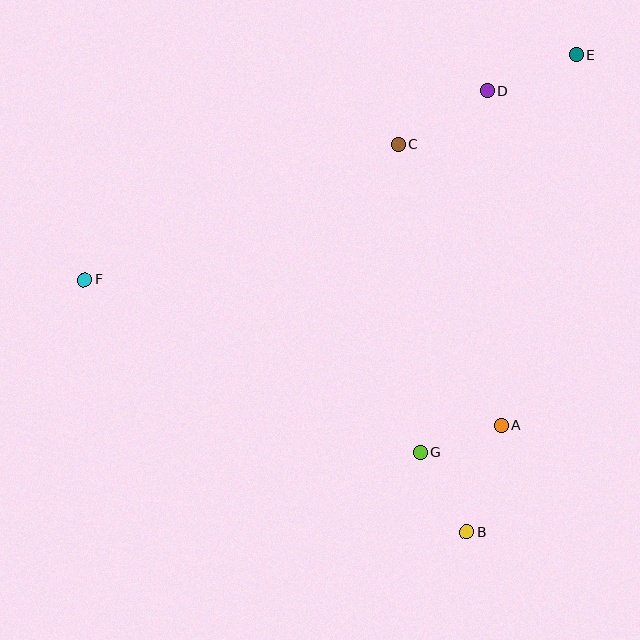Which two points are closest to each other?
Points A and G are closest to each other.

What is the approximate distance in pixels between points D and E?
The distance between D and E is approximately 97 pixels.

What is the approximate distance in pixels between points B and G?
The distance between B and G is approximately 93 pixels.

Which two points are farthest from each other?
Points E and F are farthest from each other.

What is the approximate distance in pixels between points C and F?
The distance between C and F is approximately 342 pixels.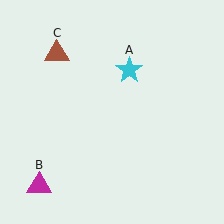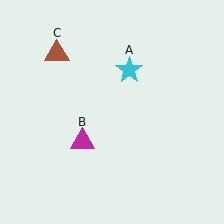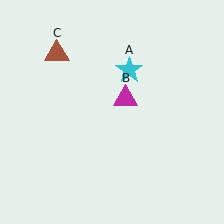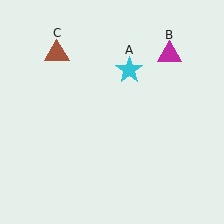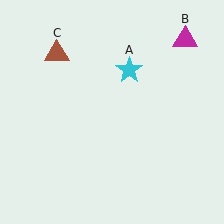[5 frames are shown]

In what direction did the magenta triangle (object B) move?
The magenta triangle (object B) moved up and to the right.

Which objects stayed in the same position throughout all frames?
Cyan star (object A) and brown triangle (object C) remained stationary.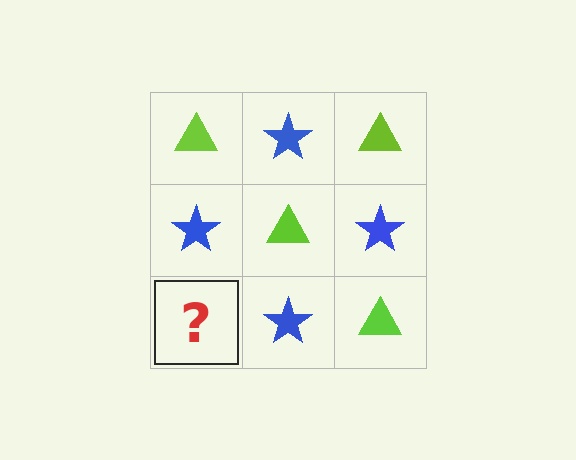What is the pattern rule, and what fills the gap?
The rule is that it alternates lime triangle and blue star in a checkerboard pattern. The gap should be filled with a lime triangle.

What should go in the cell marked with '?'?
The missing cell should contain a lime triangle.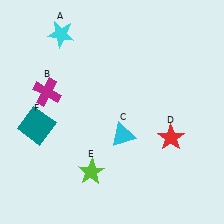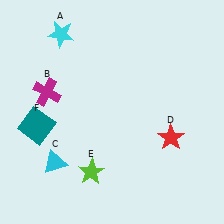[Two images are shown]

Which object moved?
The cyan triangle (C) moved left.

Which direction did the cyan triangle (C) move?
The cyan triangle (C) moved left.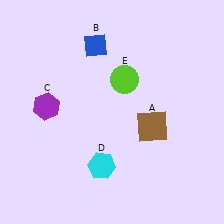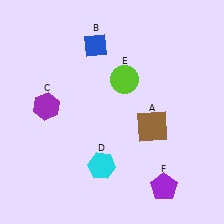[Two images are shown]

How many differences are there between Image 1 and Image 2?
There is 1 difference between the two images.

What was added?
A purple pentagon (F) was added in Image 2.